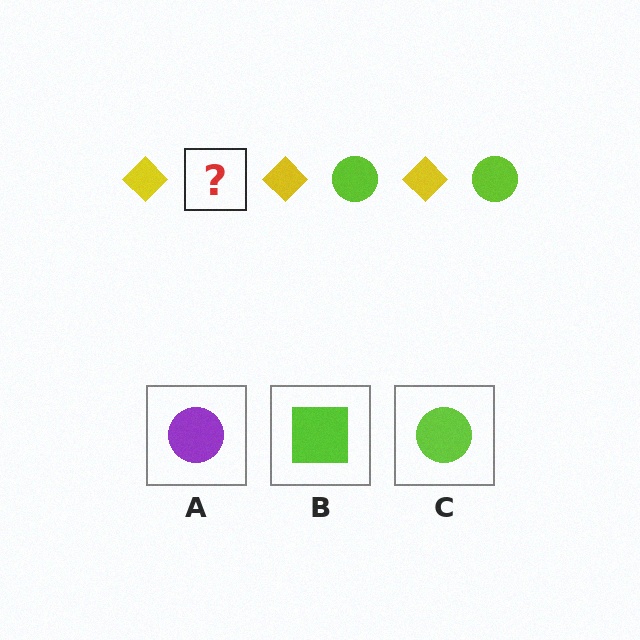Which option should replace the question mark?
Option C.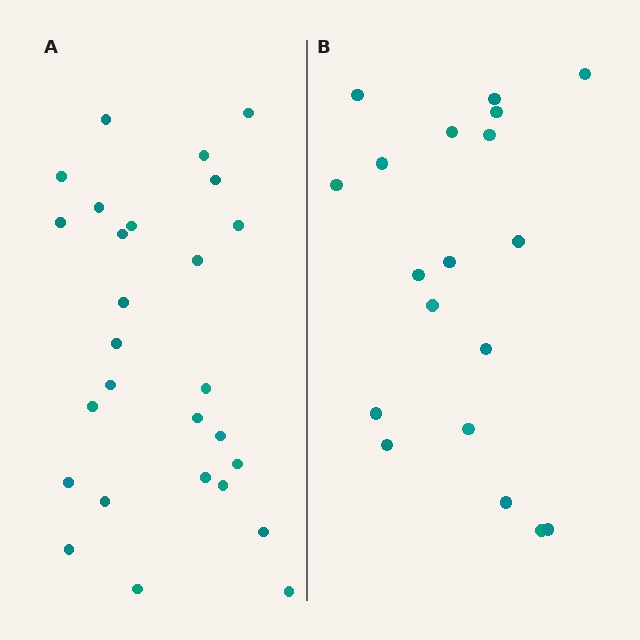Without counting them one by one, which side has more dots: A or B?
Region A (the left region) has more dots.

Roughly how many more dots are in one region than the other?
Region A has roughly 8 or so more dots than region B.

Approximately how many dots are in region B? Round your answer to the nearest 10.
About 20 dots. (The exact count is 19, which rounds to 20.)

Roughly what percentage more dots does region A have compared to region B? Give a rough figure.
About 40% more.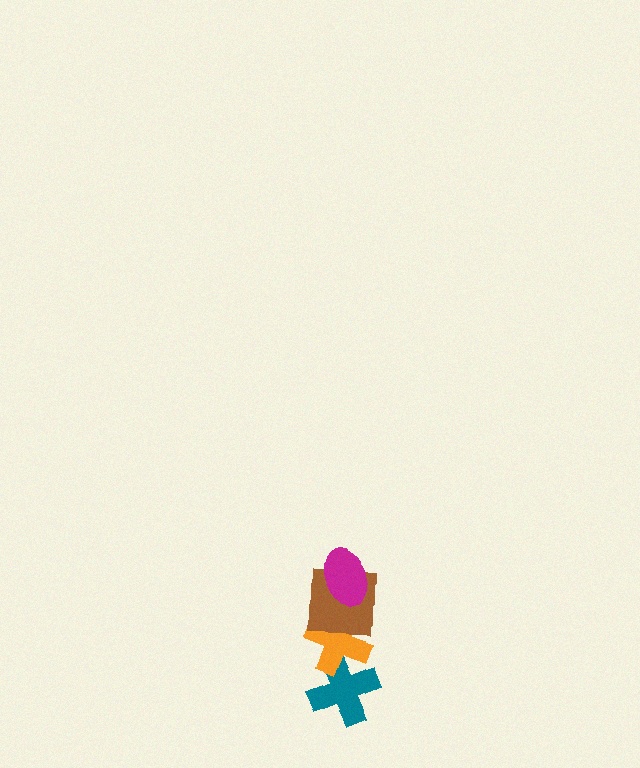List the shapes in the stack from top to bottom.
From top to bottom: the magenta ellipse, the brown square, the orange cross, the teal cross.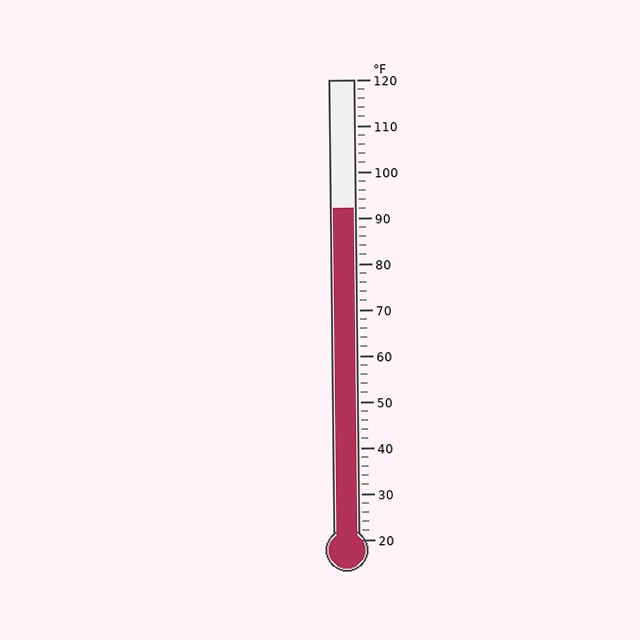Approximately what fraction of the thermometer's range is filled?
The thermometer is filled to approximately 70% of its range.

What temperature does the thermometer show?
The thermometer shows approximately 92°F.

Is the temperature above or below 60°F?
The temperature is above 60°F.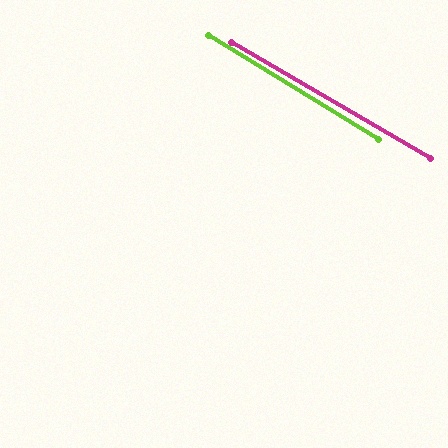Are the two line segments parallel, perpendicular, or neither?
Parallel — their directions differ by only 1.1°.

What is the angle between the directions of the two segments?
Approximately 1 degree.